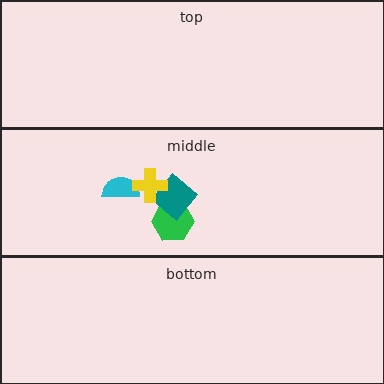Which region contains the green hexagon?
The middle region.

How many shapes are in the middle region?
4.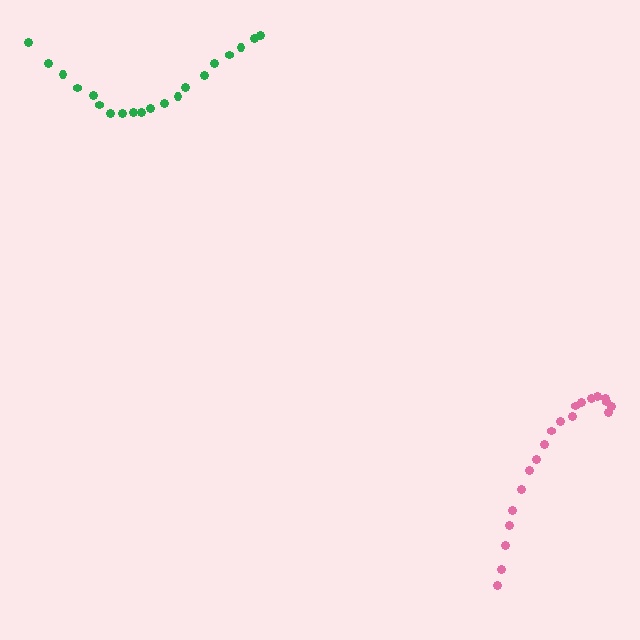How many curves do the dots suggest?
There are 2 distinct paths.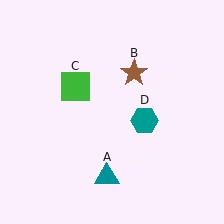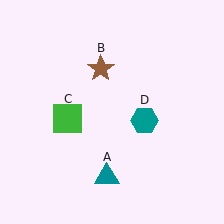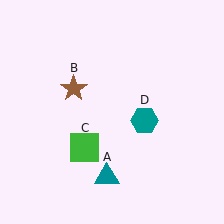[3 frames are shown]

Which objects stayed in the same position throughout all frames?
Teal triangle (object A) and teal hexagon (object D) remained stationary.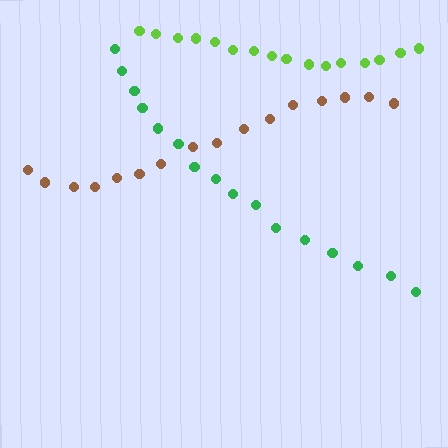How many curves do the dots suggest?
There are 3 distinct paths.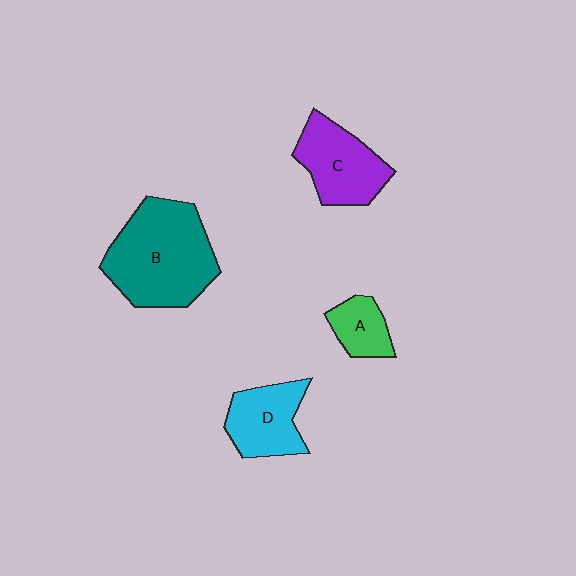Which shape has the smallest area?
Shape A (green).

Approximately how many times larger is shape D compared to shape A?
Approximately 1.7 times.